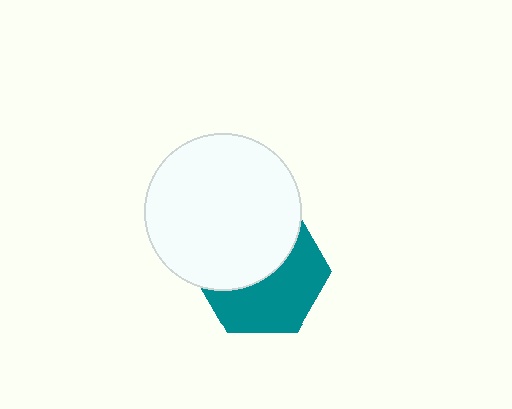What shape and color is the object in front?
The object in front is a white circle.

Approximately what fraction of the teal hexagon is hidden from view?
Roughly 49% of the teal hexagon is hidden behind the white circle.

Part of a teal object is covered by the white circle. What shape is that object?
It is a hexagon.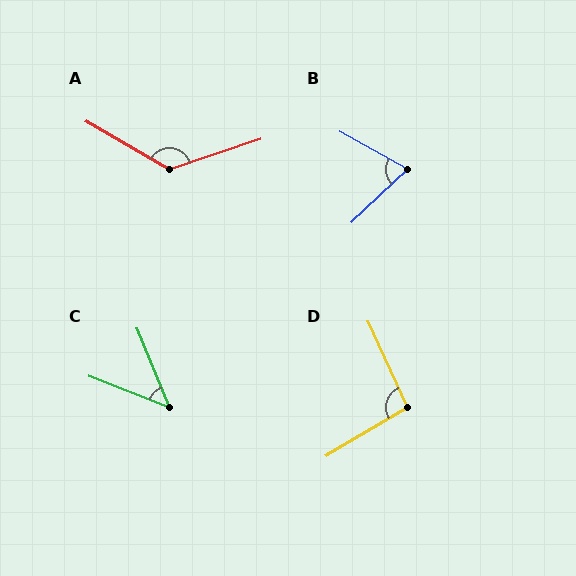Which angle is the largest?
A, at approximately 131 degrees.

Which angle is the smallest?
C, at approximately 46 degrees.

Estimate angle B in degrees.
Approximately 72 degrees.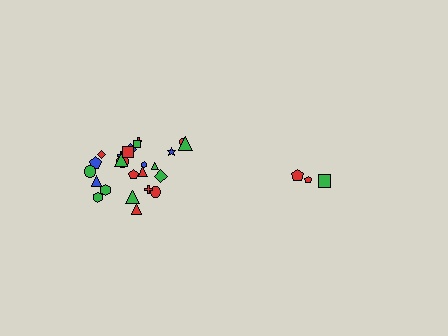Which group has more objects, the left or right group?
The left group.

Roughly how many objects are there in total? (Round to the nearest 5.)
Roughly 30 objects in total.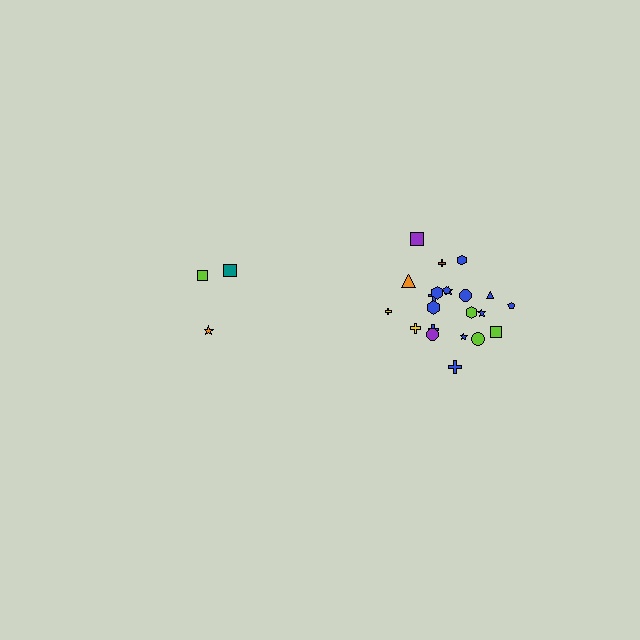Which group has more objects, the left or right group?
The right group.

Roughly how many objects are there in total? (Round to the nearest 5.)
Roughly 25 objects in total.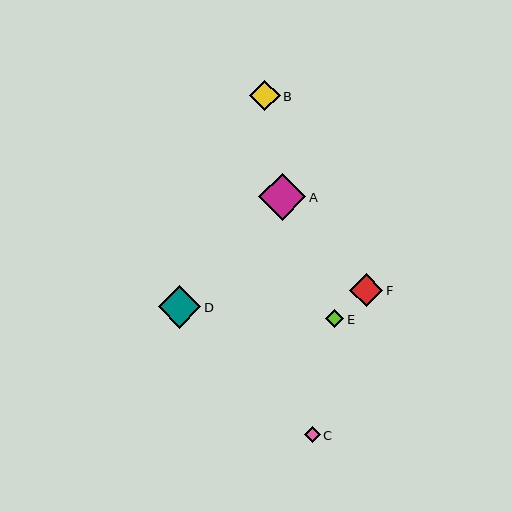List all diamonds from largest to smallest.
From largest to smallest: A, D, F, B, E, C.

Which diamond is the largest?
Diamond A is the largest with a size of approximately 47 pixels.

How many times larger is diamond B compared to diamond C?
Diamond B is approximately 1.9 times the size of diamond C.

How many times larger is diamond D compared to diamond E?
Diamond D is approximately 2.4 times the size of diamond E.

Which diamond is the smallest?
Diamond C is the smallest with a size of approximately 16 pixels.